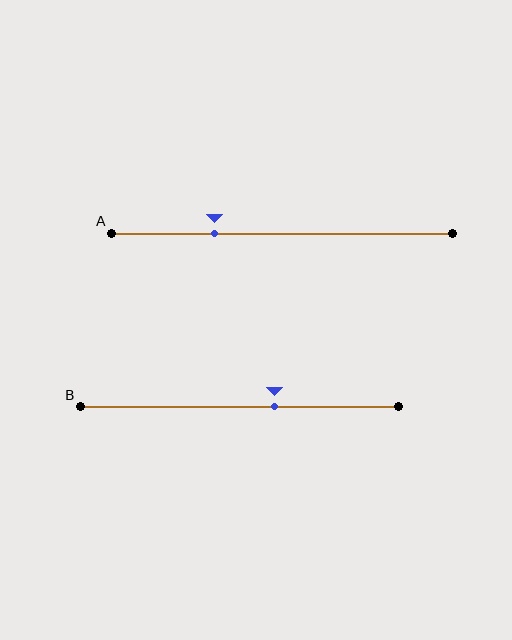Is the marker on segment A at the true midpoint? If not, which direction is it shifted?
No, the marker on segment A is shifted to the left by about 20% of the segment length.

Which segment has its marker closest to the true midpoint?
Segment B has its marker closest to the true midpoint.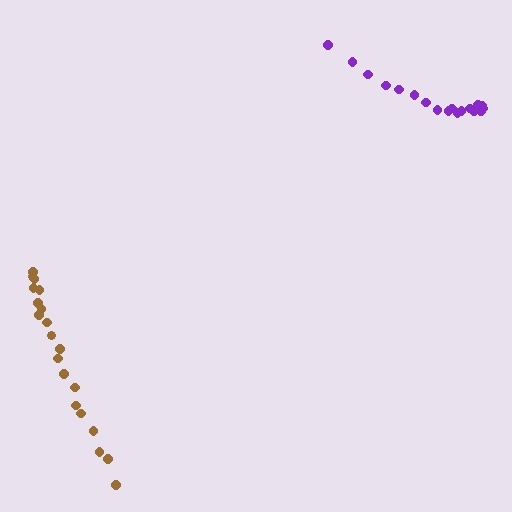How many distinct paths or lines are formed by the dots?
There are 2 distinct paths.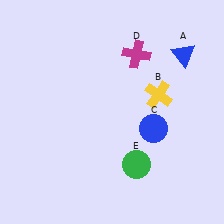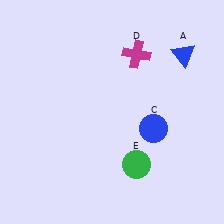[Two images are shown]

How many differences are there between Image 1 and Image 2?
There is 1 difference between the two images.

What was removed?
The yellow cross (B) was removed in Image 2.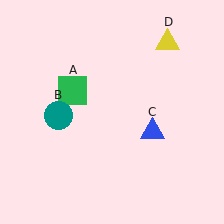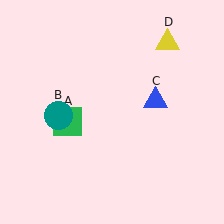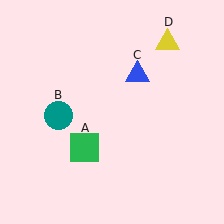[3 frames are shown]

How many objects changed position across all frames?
2 objects changed position: green square (object A), blue triangle (object C).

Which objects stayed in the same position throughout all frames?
Teal circle (object B) and yellow triangle (object D) remained stationary.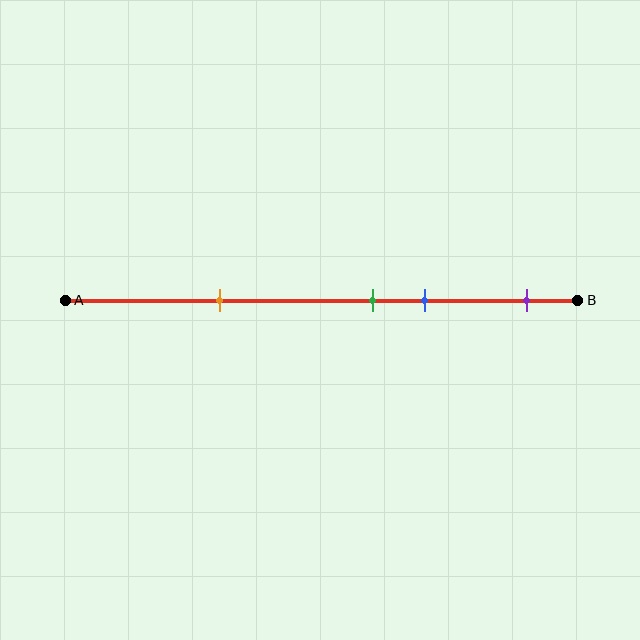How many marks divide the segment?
There are 4 marks dividing the segment.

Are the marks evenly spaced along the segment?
No, the marks are not evenly spaced.